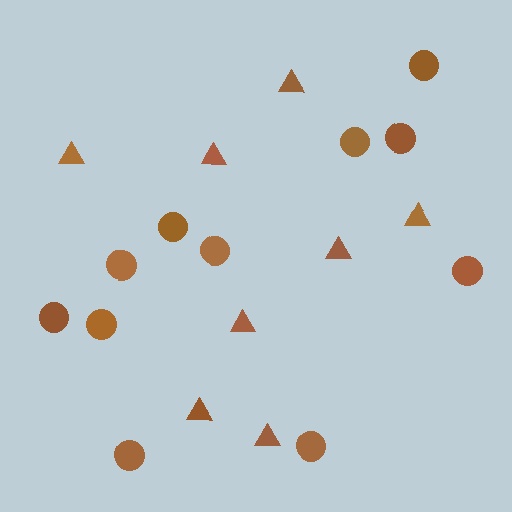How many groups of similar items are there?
There are 2 groups: one group of triangles (8) and one group of circles (11).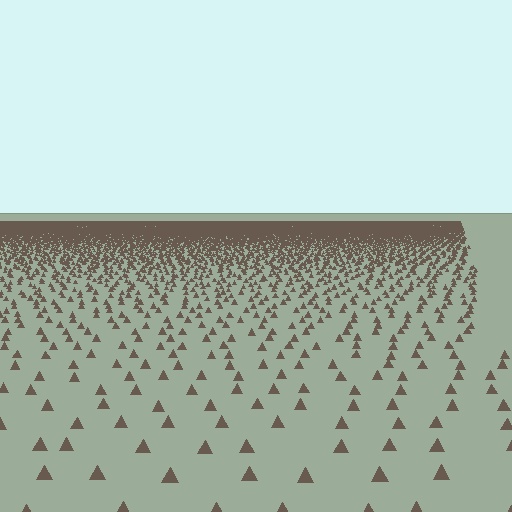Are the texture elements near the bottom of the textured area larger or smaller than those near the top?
Larger. Near the bottom, elements are closer to the viewer and appear at a bigger on-screen size.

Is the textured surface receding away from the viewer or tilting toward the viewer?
The surface is receding away from the viewer. Texture elements get smaller and denser toward the top.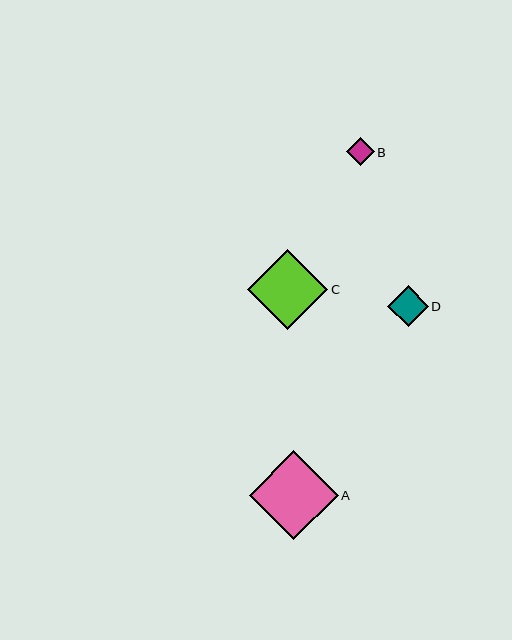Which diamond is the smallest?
Diamond B is the smallest with a size of approximately 28 pixels.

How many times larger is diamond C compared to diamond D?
Diamond C is approximately 2.0 times the size of diamond D.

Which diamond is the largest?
Diamond A is the largest with a size of approximately 89 pixels.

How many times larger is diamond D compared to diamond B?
Diamond D is approximately 1.5 times the size of diamond B.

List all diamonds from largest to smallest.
From largest to smallest: A, C, D, B.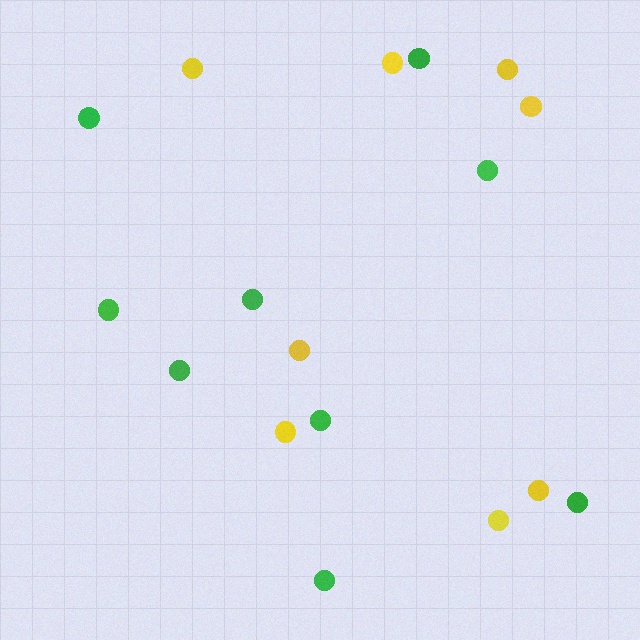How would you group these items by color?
There are 2 groups: one group of yellow circles (8) and one group of green circles (9).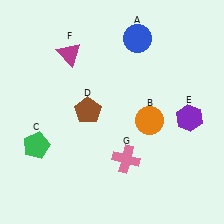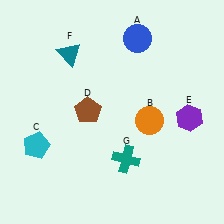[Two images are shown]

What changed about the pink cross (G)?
In Image 1, G is pink. In Image 2, it changed to teal.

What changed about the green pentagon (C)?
In Image 1, C is green. In Image 2, it changed to cyan.